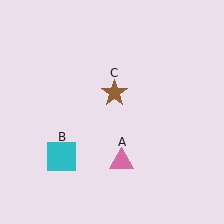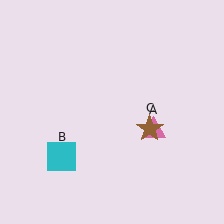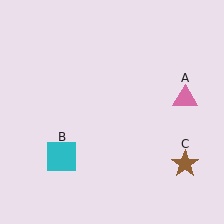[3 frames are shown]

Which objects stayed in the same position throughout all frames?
Cyan square (object B) remained stationary.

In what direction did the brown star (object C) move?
The brown star (object C) moved down and to the right.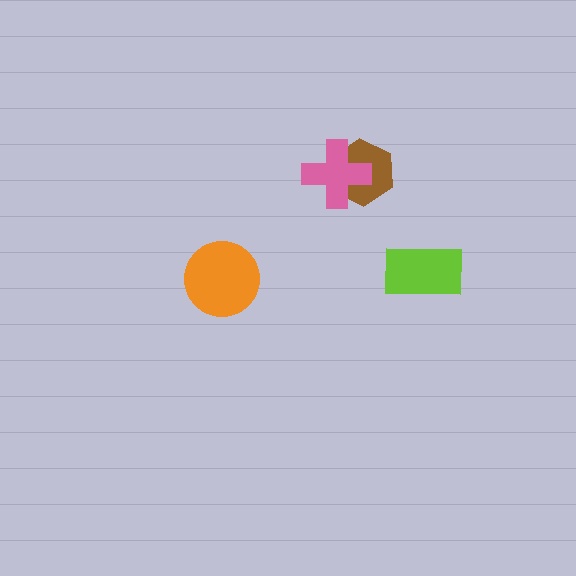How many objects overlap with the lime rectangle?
0 objects overlap with the lime rectangle.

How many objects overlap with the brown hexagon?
1 object overlaps with the brown hexagon.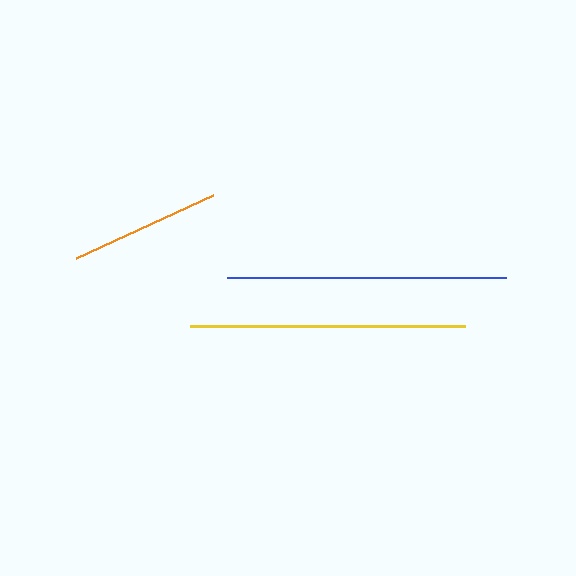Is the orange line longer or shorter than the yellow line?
The yellow line is longer than the orange line.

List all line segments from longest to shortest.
From longest to shortest: blue, yellow, orange.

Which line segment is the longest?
The blue line is the longest at approximately 279 pixels.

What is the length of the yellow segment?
The yellow segment is approximately 275 pixels long.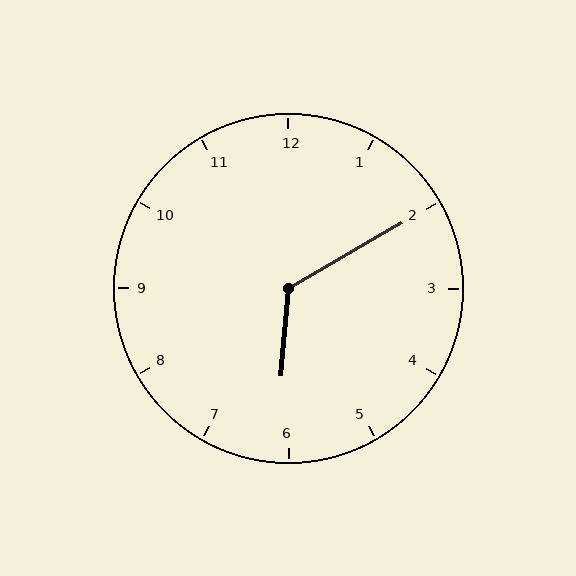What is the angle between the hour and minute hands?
Approximately 125 degrees.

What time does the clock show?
6:10.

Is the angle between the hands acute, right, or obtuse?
It is obtuse.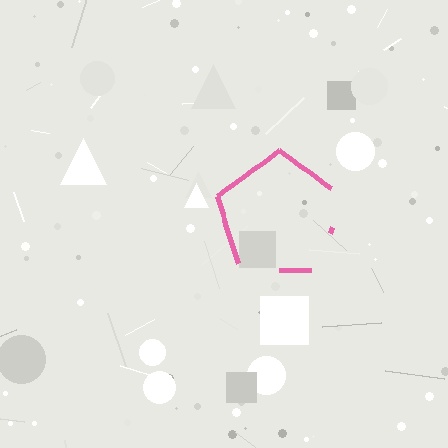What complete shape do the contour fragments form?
The contour fragments form a pentagon.